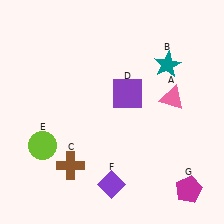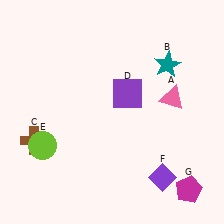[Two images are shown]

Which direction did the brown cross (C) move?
The brown cross (C) moved left.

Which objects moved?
The objects that moved are: the brown cross (C), the purple diamond (F).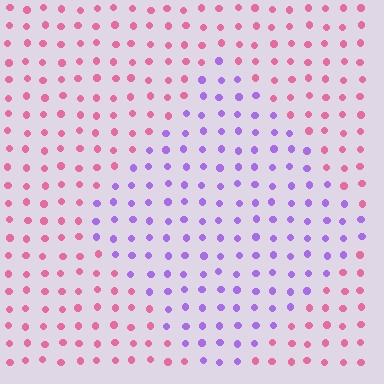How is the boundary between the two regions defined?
The boundary is defined purely by a slight shift in hue (about 66 degrees). Spacing, size, and orientation are identical on both sides.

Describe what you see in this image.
The image is filled with small pink elements in a uniform arrangement. A diamond-shaped region is visible where the elements are tinted to a slightly different hue, forming a subtle color boundary.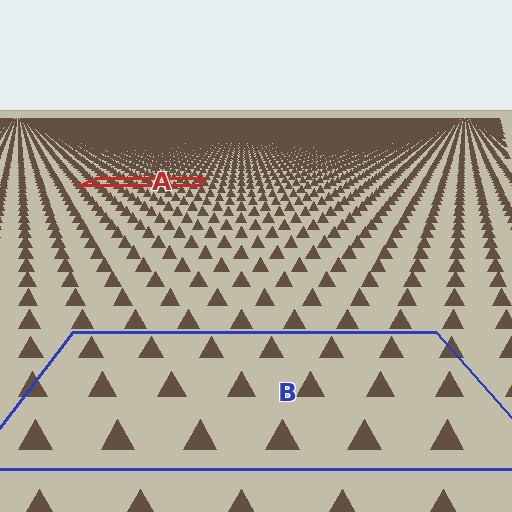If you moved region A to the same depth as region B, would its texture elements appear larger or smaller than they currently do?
They would appear larger. At a closer depth, the same texture elements are projected at a bigger on-screen size.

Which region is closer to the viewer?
Region B is closer. The texture elements there are larger and more spread out.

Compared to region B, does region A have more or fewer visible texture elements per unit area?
Region A has more texture elements per unit area — they are packed more densely because it is farther away.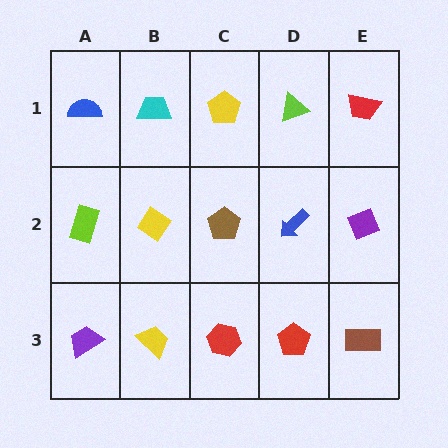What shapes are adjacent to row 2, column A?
A blue semicircle (row 1, column A), a purple trapezoid (row 3, column A), a yellow diamond (row 2, column B).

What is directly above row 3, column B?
A yellow diamond.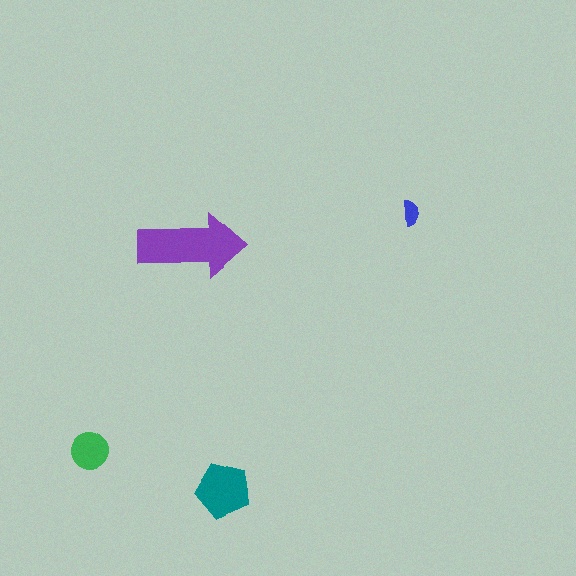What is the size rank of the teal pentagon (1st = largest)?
2nd.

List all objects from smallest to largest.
The blue semicircle, the green circle, the teal pentagon, the purple arrow.